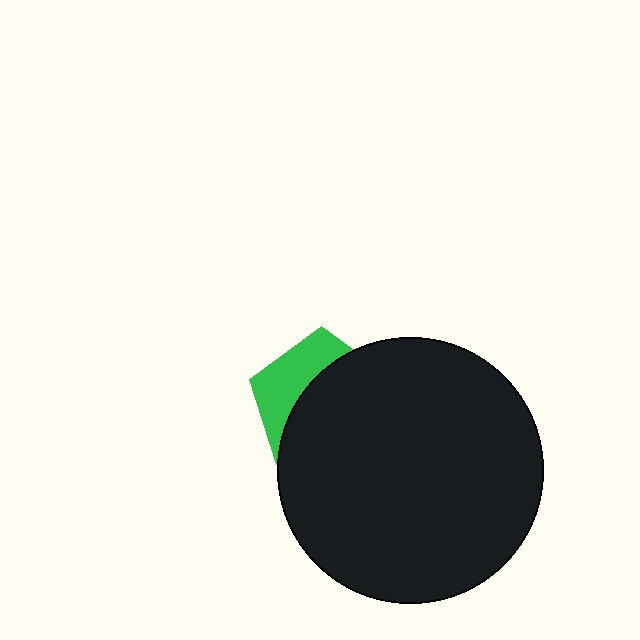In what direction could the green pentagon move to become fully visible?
The green pentagon could move toward the upper-left. That would shift it out from behind the black circle entirely.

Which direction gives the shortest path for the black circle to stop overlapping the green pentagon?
Moving toward the lower-right gives the shortest separation.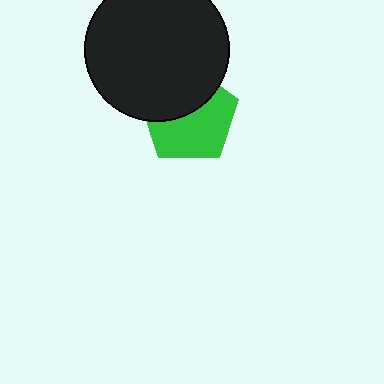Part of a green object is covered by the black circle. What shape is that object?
It is a pentagon.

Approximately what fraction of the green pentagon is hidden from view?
Roughly 42% of the green pentagon is hidden behind the black circle.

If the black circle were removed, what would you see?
You would see the complete green pentagon.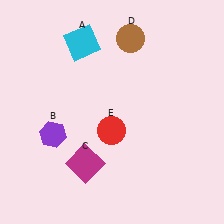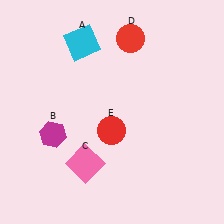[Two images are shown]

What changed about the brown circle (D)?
In Image 1, D is brown. In Image 2, it changed to red.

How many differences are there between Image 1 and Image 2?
There are 3 differences between the two images.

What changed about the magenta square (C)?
In Image 1, C is magenta. In Image 2, it changed to pink.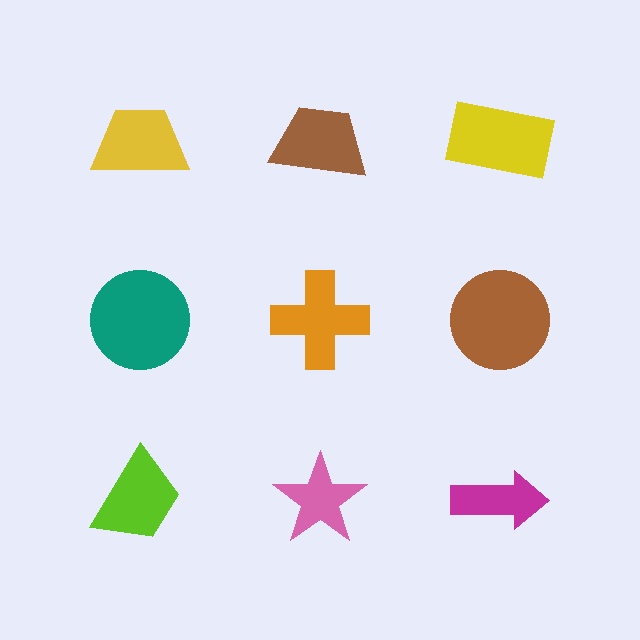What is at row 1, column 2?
A brown trapezoid.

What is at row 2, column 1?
A teal circle.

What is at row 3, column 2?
A pink star.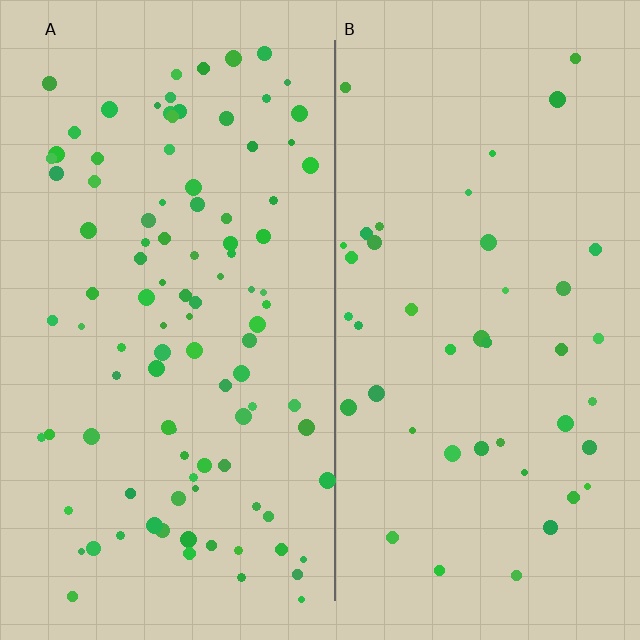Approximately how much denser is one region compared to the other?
Approximately 2.3× — region A over region B.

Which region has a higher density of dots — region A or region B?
A (the left).